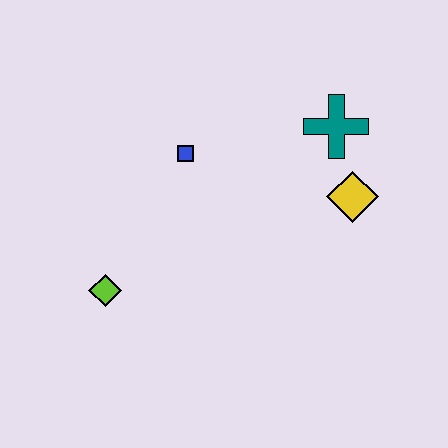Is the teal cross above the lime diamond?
Yes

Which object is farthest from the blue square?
The yellow diamond is farthest from the blue square.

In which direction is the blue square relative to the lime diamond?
The blue square is above the lime diamond.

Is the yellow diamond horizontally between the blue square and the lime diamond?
No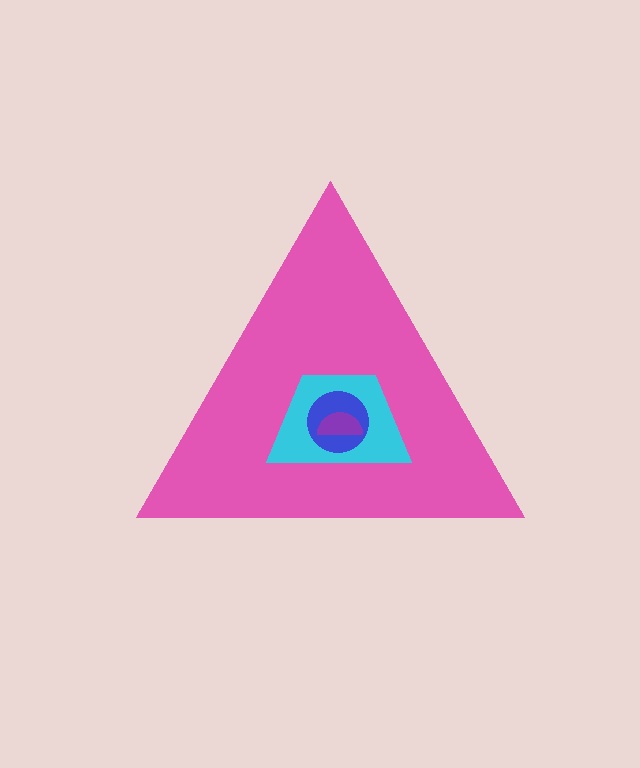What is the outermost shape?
The pink triangle.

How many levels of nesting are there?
4.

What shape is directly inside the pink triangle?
The cyan trapezoid.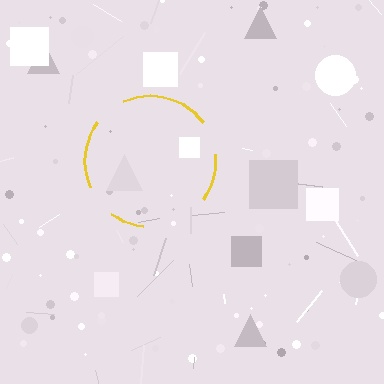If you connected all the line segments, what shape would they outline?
They would outline a circle.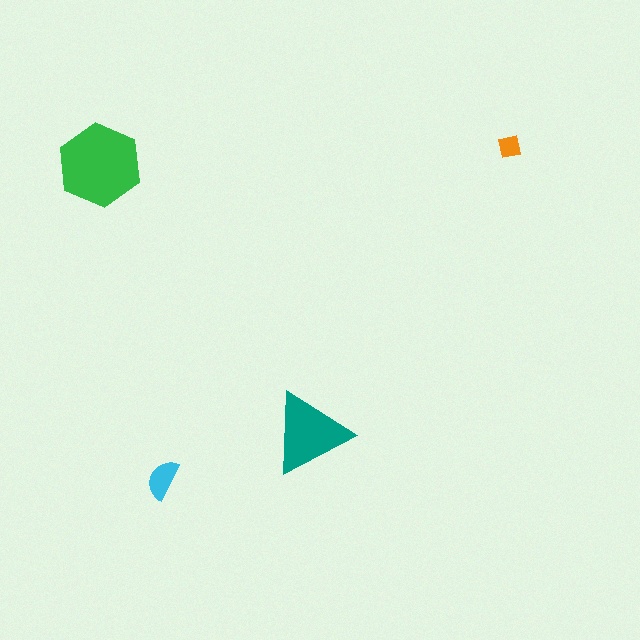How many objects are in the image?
There are 4 objects in the image.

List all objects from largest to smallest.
The green hexagon, the teal triangle, the cyan semicircle, the orange square.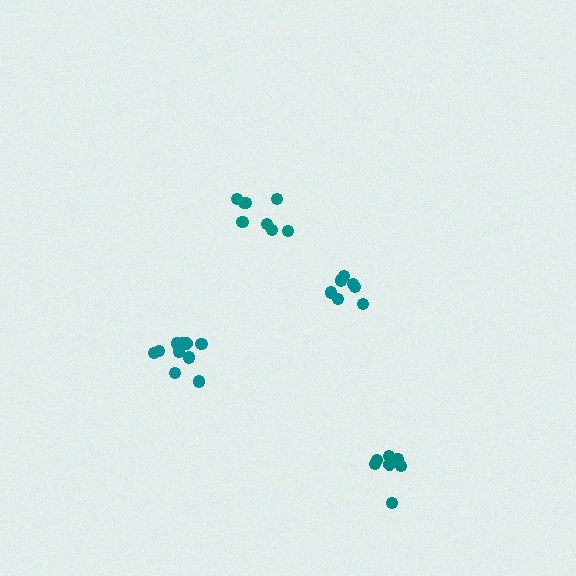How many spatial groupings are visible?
There are 4 spatial groupings.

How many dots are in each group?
Group 1: 10 dots, Group 2: 7 dots, Group 3: 7 dots, Group 4: 8 dots (32 total).